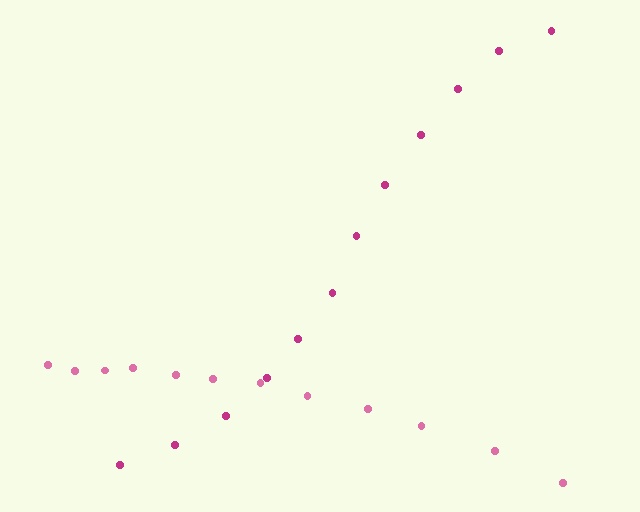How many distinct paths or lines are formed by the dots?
There are 2 distinct paths.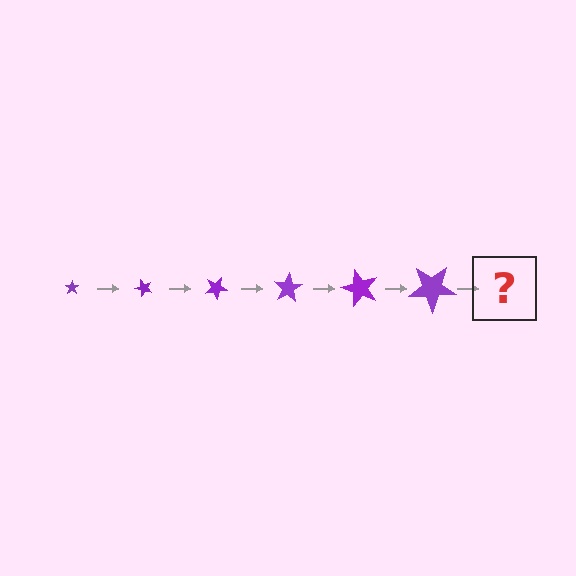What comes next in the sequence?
The next element should be a star, larger than the previous one and rotated 300 degrees from the start.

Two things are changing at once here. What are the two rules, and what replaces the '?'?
The two rules are that the star grows larger each step and it rotates 50 degrees each step. The '?' should be a star, larger than the previous one and rotated 300 degrees from the start.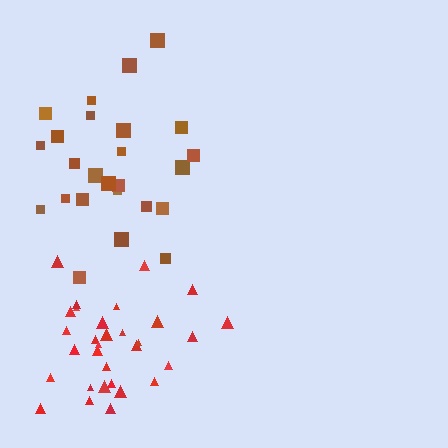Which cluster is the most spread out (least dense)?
Brown.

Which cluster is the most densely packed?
Red.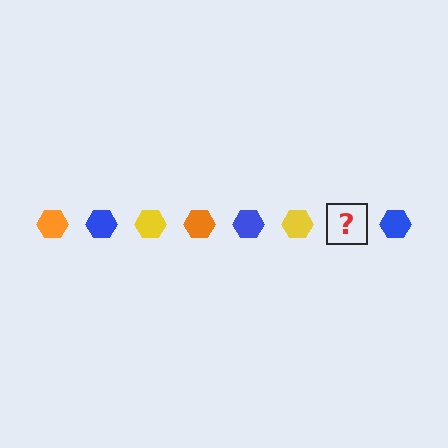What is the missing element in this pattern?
The missing element is an orange hexagon.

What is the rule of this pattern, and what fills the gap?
The rule is that the pattern cycles through orange, blue, yellow hexagons. The gap should be filled with an orange hexagon.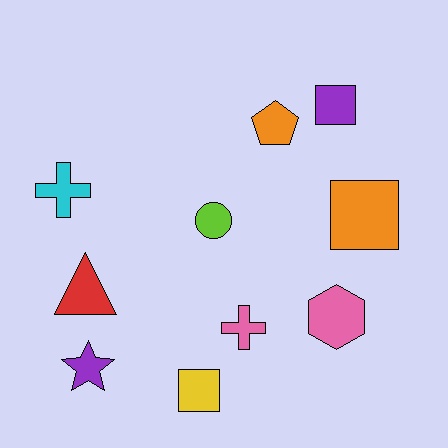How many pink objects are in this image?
There are 2 pink objects.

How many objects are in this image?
There are 10 objects.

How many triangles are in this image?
There is 1 triangle.